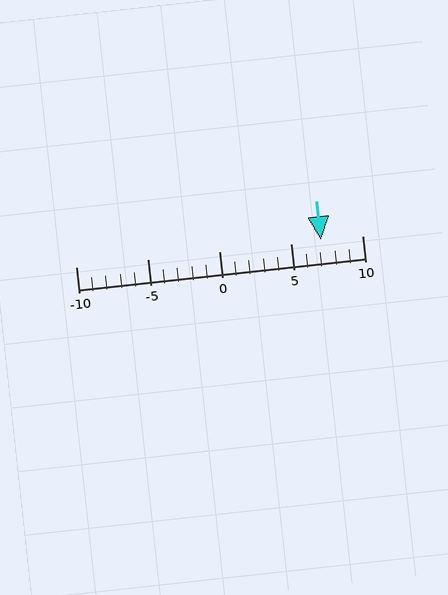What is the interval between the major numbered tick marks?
The major tick marks are spaced 5 units apart.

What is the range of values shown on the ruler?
The ruler shows values from -10 to 10.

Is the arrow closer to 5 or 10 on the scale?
The arrow is closer to 5.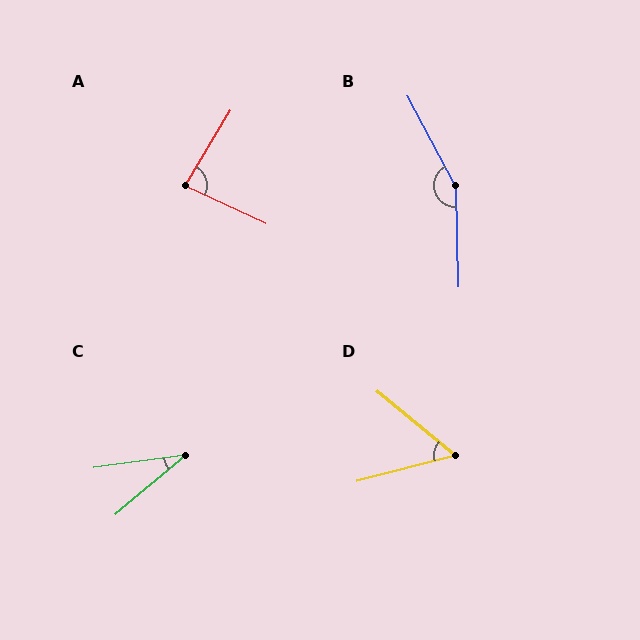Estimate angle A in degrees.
Approximately 84 degrees.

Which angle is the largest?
B, at approximately 153 degrees.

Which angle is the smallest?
C, at approximately 33 degrees.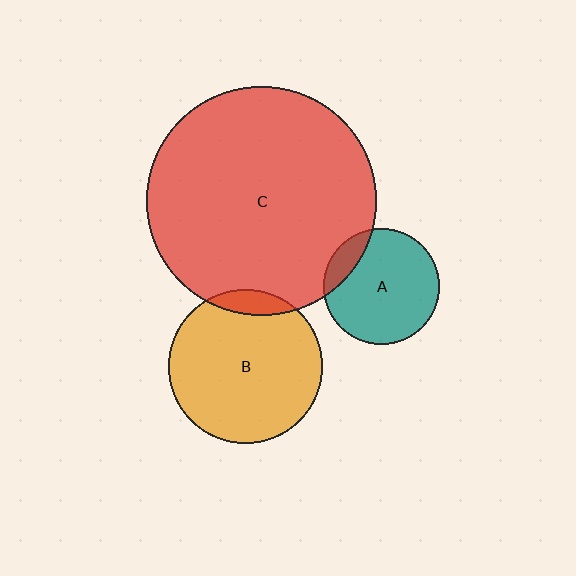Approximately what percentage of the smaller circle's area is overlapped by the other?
Approximately 10%.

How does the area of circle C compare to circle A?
Approximately 3.9 times.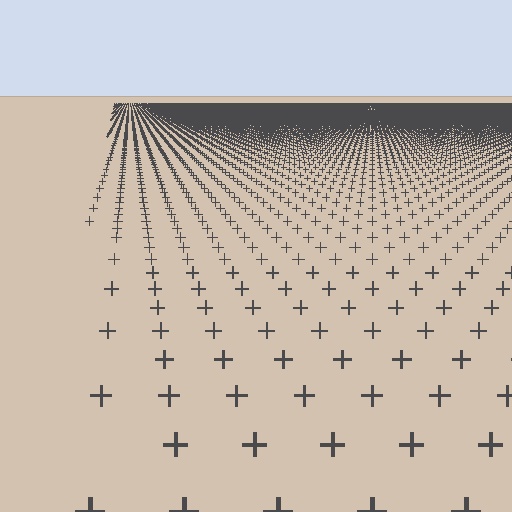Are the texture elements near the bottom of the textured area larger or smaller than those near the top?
Larger. Near the bottom, elements are closer to the viewer and appear at a bigger on-screen size.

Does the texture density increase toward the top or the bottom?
Density increases toward the top.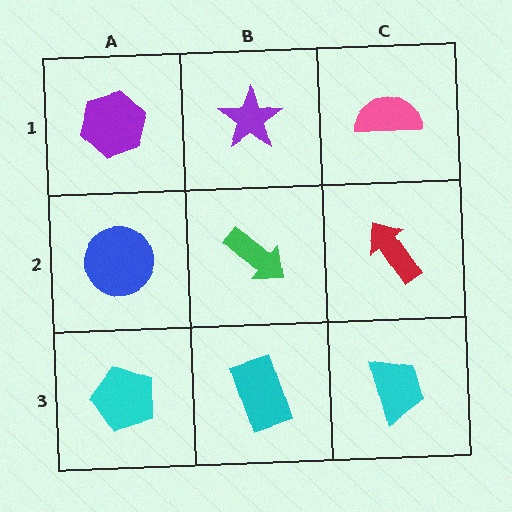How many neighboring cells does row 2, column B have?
4.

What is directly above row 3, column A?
A blue circle.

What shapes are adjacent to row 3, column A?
A blue circle (row 2, column A), a cyan rectangle (row 3, column B).